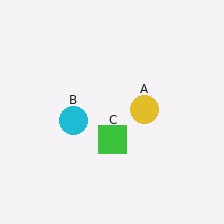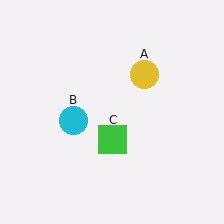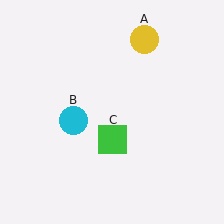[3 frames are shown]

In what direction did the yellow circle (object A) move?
The yellow circle (object A) moved up.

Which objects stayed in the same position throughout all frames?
Cyan circle (object B) and green square (object C) remained stationary.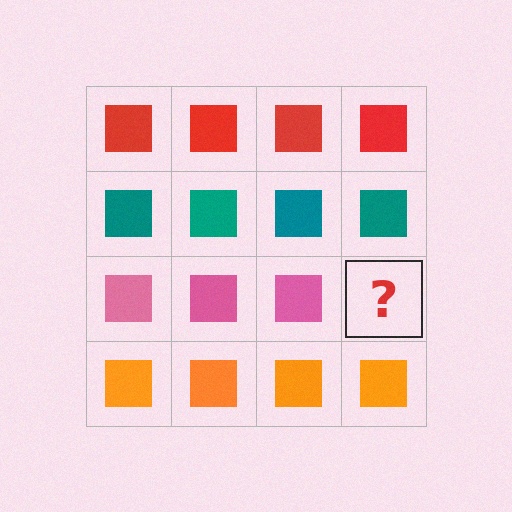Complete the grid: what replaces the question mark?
The question mark should be replaced with a pink square.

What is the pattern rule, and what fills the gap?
The rule is that each row has a consistent color. The gap should be filled with a pink square.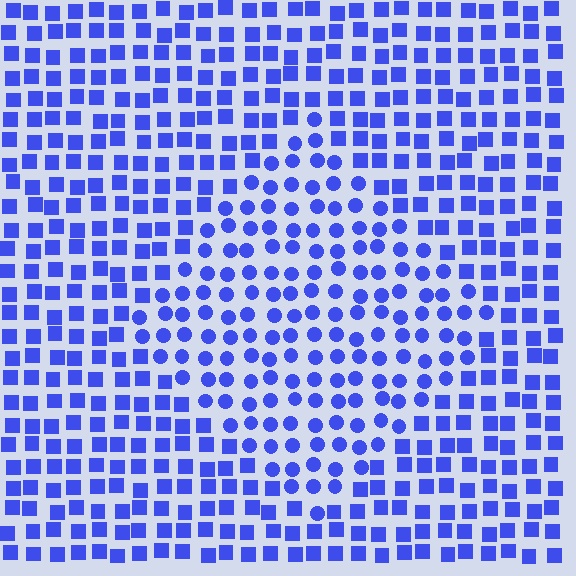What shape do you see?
I see a diamond.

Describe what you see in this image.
The image is filled with small blue elements arranged in a uniform grid. A diamond-shaped region contains circles, while the surrounding area contains squares. The boundary is defined purely by the change in element shape.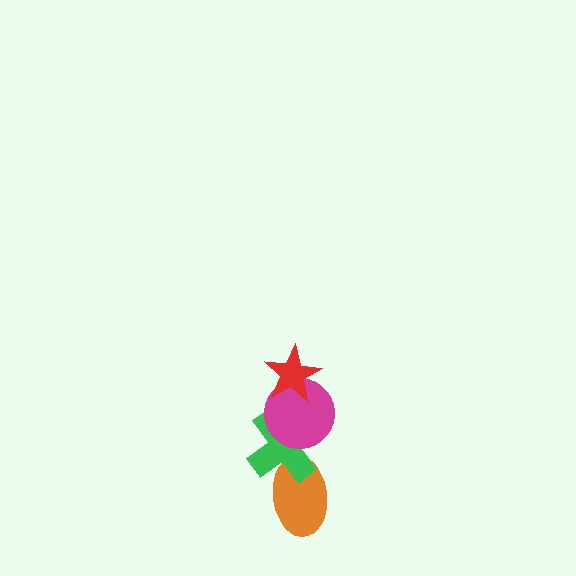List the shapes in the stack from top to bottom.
From top to bottom: the red star, the magenta circle, the green cross, the orange ellipse.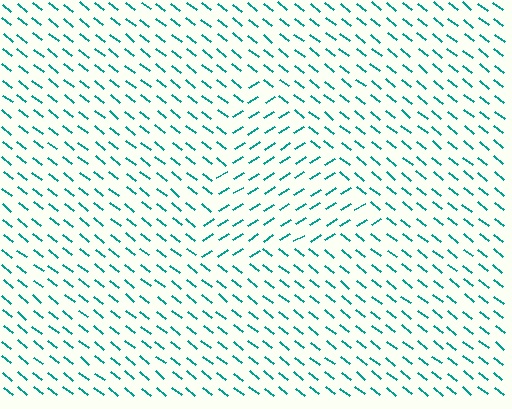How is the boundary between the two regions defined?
The boundary is defined purely by a change in line orientation (approximately 70 degrees difference). All lines are the same color and thickness.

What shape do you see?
I see a triangle.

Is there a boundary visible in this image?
Yes, there is a texture boundary formed by a change in line orientation.